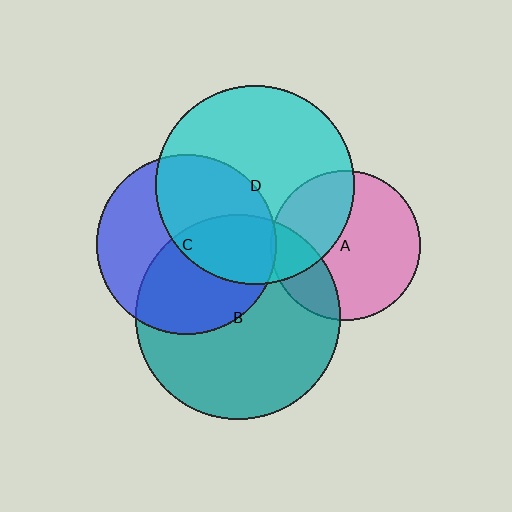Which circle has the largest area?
Circle B (teal).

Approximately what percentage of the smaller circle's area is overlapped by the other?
Approximately 50%.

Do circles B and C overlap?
Yes.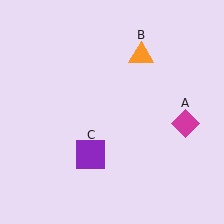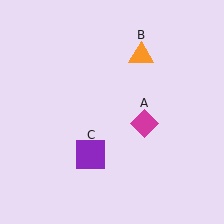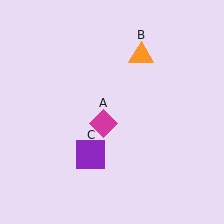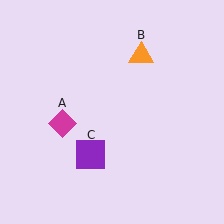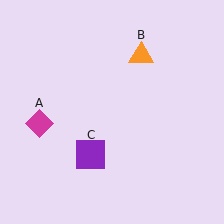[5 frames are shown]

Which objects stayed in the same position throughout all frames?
Orange triangle (object B) and purple square (object C) remained stationary.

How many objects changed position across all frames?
1 object changed position: magenta diamond (object A).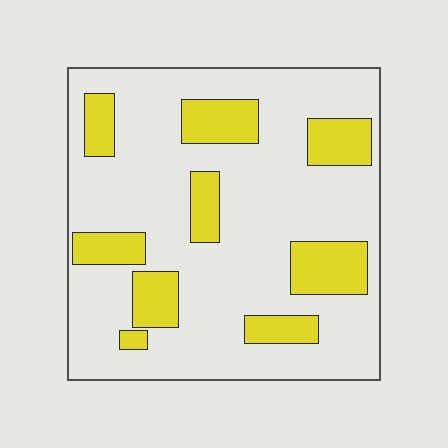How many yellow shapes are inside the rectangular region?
9.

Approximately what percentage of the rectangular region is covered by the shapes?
Approximately 25%.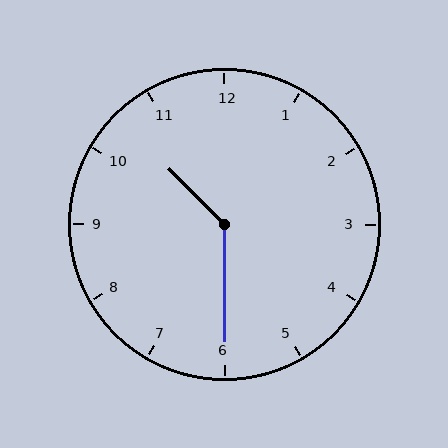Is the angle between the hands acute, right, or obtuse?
It is obtuse.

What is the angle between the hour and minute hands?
Approximately 135 degrees.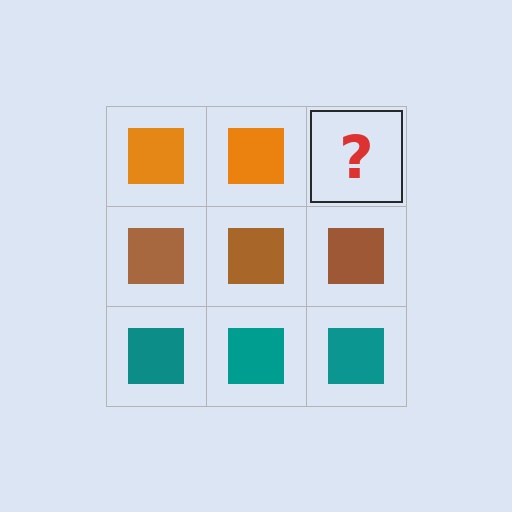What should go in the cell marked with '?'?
The missing cell should contain an orange square.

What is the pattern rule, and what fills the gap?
The rule is that each row has a consistent color. The gap should be filled with an orange square.